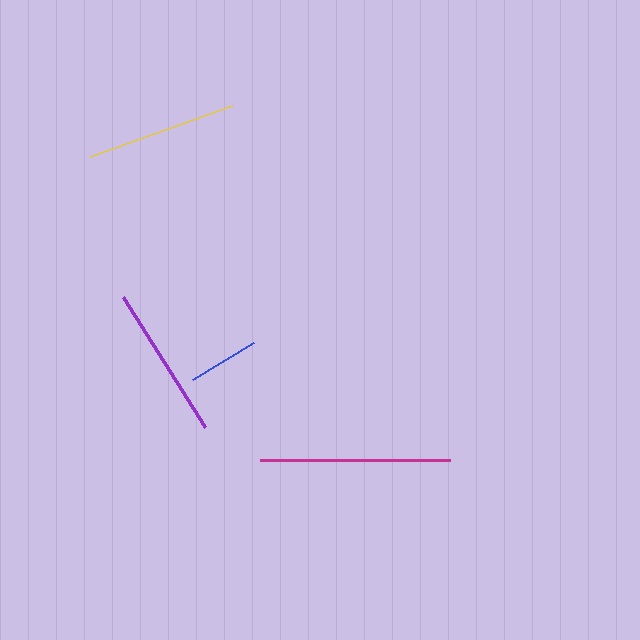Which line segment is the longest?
The magenta line is the longest at approximately 191 pixels.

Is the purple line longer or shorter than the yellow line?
The purple line is longer than the yellow line.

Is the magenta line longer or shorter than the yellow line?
The magenta line is longer than the yellow line.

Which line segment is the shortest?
The blue line is the shortest at approximately 72 pixels.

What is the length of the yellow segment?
The yellow segment is approximately 151 pixels long.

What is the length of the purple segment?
The purple segment is approximately 153 pixels long.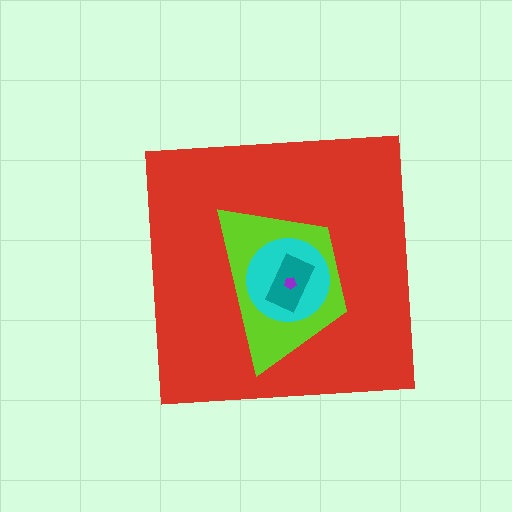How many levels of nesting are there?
5.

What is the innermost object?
The purple pentagon.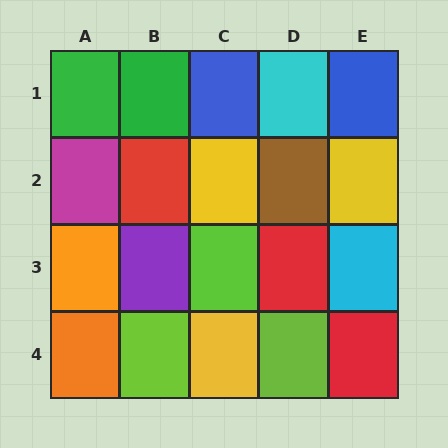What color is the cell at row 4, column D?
Lime.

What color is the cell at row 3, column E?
Cyan.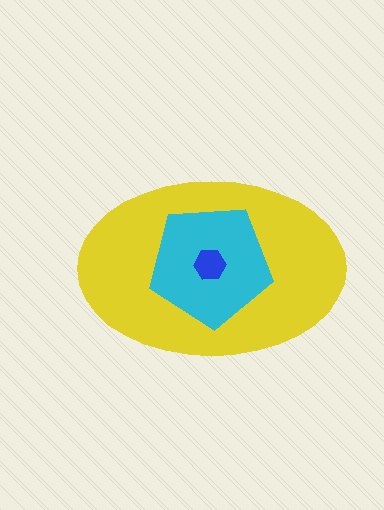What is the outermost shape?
The yellow ellipse.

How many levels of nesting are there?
3.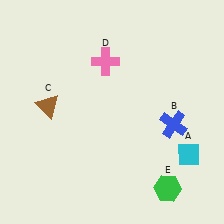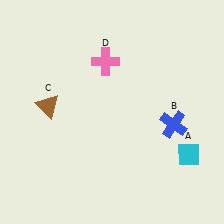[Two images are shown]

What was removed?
The green hexagon (E) was removed in Image 2.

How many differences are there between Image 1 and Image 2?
There is 1 difference between the two images.